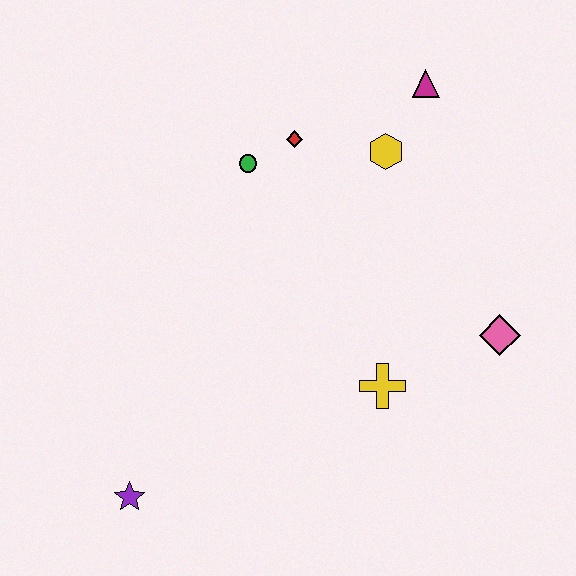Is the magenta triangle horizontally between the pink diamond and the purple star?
Yes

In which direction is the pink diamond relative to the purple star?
The pink diamond is to the right of the purple star.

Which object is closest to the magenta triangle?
The yellow hexagon is closest to the magenta triangle.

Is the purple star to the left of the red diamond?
Yes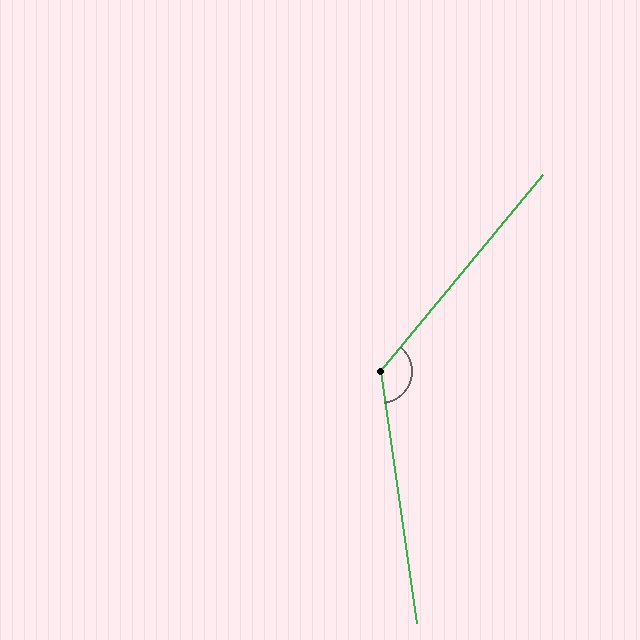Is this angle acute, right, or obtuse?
It is obtuse.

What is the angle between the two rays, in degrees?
Approximately 132 degrees.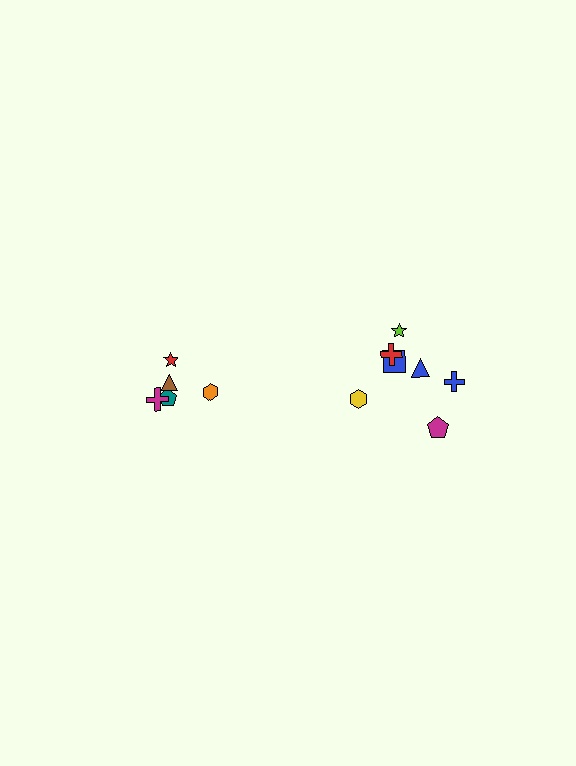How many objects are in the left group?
There are 5 objects.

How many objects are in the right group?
There are 7 objects.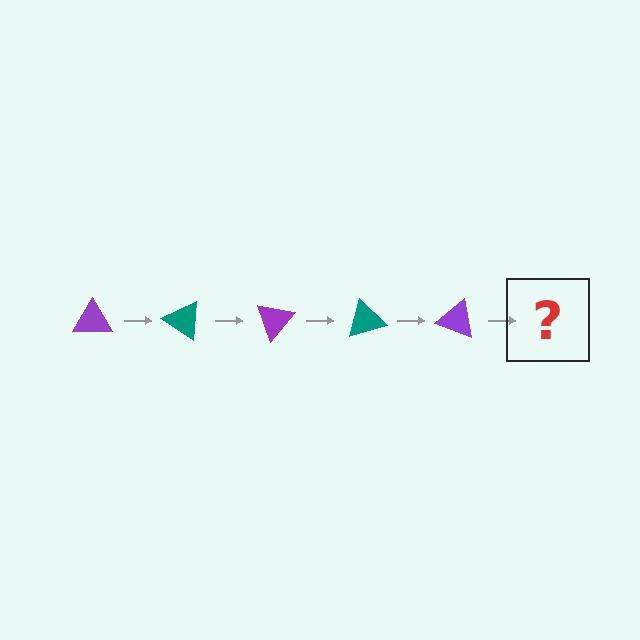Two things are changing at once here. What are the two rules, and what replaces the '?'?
The two rules are that it rotates 35 degrees each step and the color cycles through purple and teal. The '?' should be a teal triangle, rotated 175 degrees from the start.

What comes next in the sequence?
The next element should be a teal triangle, rotated 175 degrees from the start.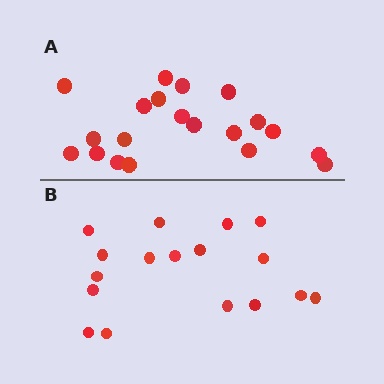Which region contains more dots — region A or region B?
Region A (the top region) has more dots.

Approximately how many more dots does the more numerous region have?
Region A has just a few more — roughly 2 or 3 more dots than region B.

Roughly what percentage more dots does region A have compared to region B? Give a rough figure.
About 20% more.